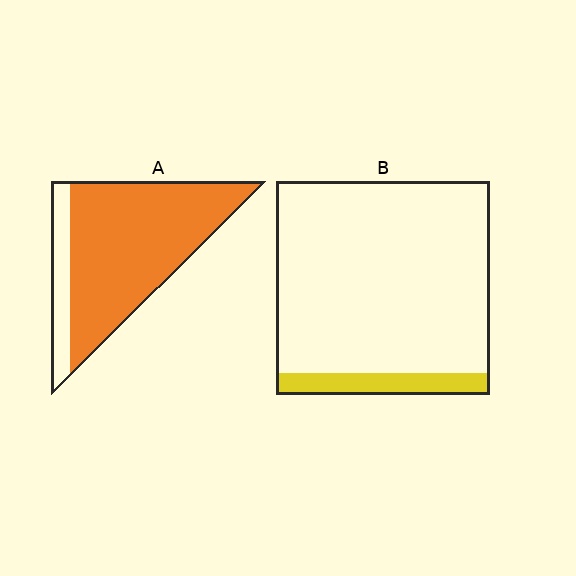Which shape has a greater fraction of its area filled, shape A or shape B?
Shape A.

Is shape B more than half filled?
No.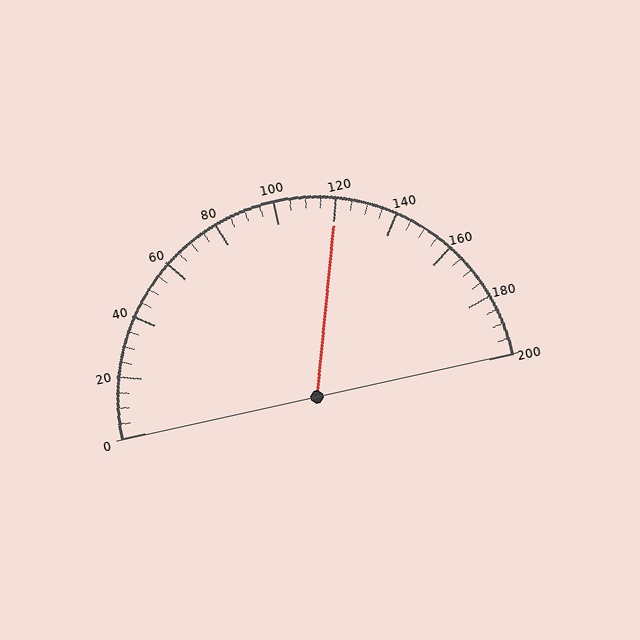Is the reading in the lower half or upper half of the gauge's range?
The reading is in the upper half of the range (0 to 200).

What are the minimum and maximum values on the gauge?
The gauge ranges from 0 to 200.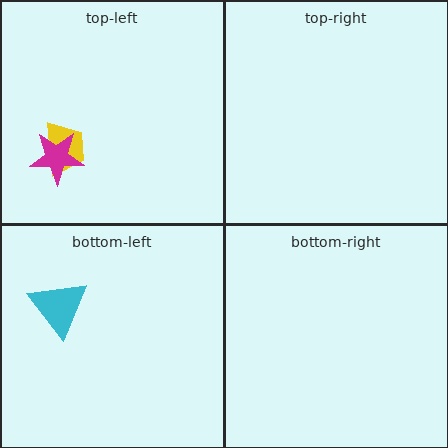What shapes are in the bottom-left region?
The cyan triangle.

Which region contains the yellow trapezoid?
The top-left region.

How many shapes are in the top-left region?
2.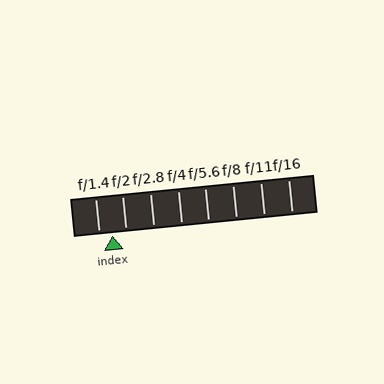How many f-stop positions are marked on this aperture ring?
There are 8 f-stop positions marked.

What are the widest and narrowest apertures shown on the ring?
The widest aperture shown is f/1.4 and the narrowest is f/16.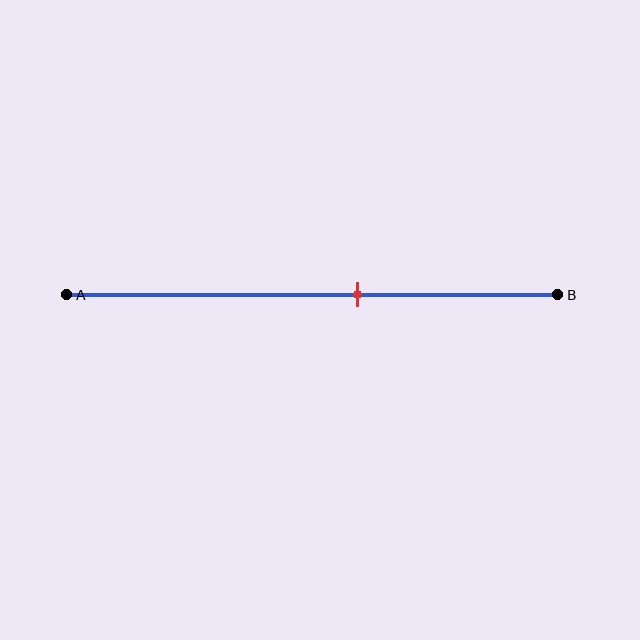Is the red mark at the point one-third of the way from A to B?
No, the mark is at about 60% from A, not at the 33% one-third point.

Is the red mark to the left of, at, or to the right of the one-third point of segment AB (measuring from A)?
The red mark is to the right of the one-third point of segment AB.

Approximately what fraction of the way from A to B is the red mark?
The red mark is approximately 60% of the way from A to B.